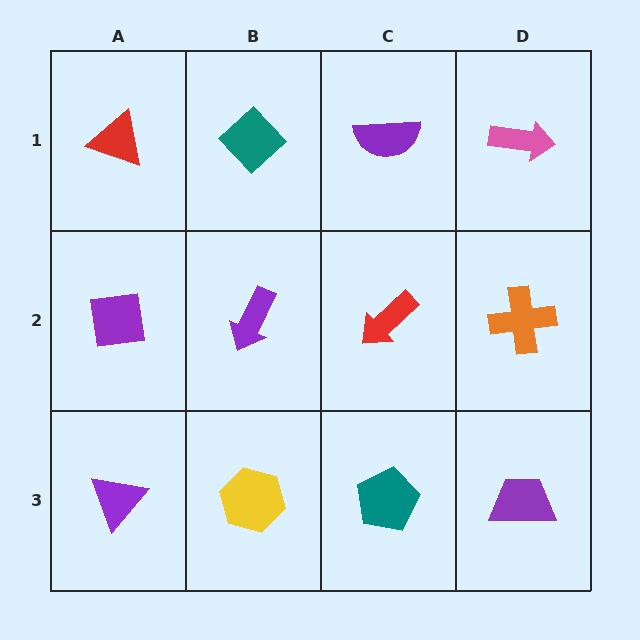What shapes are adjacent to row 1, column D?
An orange cross (row 2, column D), a purple semicircle (row 1, column C).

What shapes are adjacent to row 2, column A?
A red triangle (row 1, column A), a purple triangle (row 3, column A), a purple arrow (row 2, column B).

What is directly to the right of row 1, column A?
A teal diamond.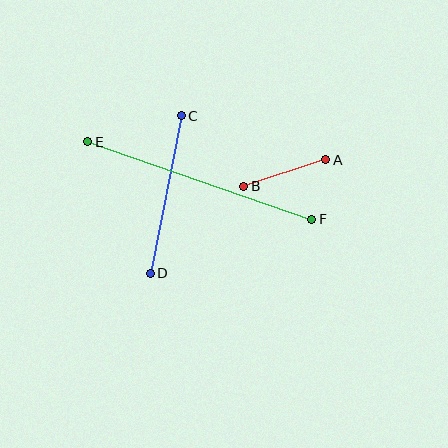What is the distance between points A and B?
The distance is approximately 86 pixels.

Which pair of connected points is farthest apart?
Points E and F are farthest apart.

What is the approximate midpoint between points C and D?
The midpoint is at approximately (166, 194) pixels.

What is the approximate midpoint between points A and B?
The midpoint is at approximately (285, 173) pixels.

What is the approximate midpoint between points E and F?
The midpoint is at approximately (200, 181) pixels.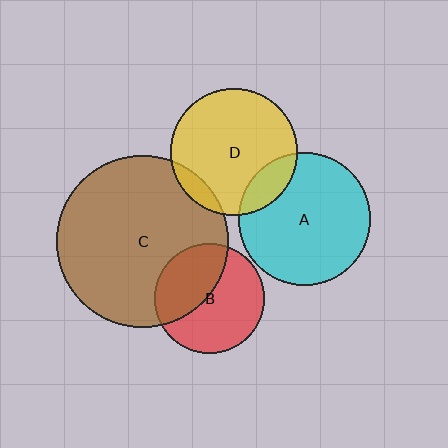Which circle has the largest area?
Circle C (brown).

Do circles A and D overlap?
Yes.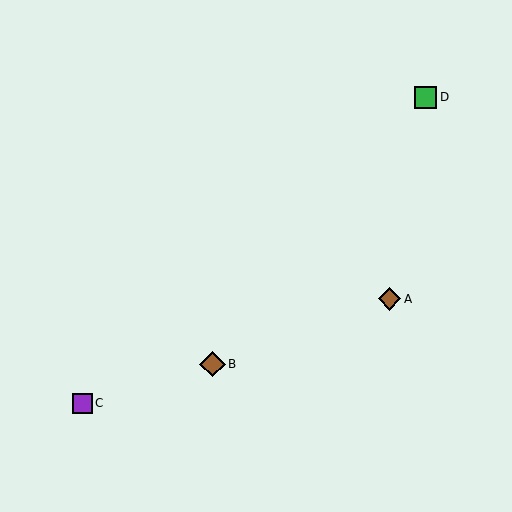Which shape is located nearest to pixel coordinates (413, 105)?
The green square (labeled D) at (425, 97) is nearest to that location.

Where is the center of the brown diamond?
The center of the brown diamond is at (389, 299).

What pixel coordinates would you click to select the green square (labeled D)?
Click at (425, 97) to select the green square D.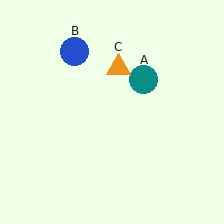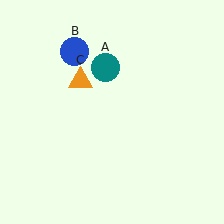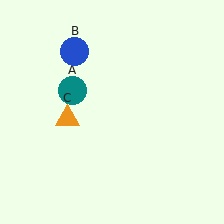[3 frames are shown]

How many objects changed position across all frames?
2 objects changed position: teal circle (object A), orange triangle (object C).